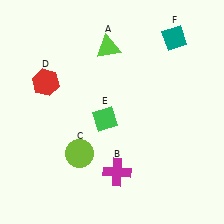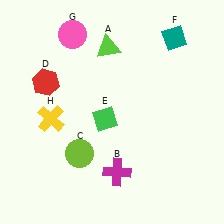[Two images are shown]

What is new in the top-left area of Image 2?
A pink circle (G) was added in the top-left area of Image 2.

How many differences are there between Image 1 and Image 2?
There are 2 differences between the two images.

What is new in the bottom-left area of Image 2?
A yellow cross (H) was added in the bottom-left area of Image 2.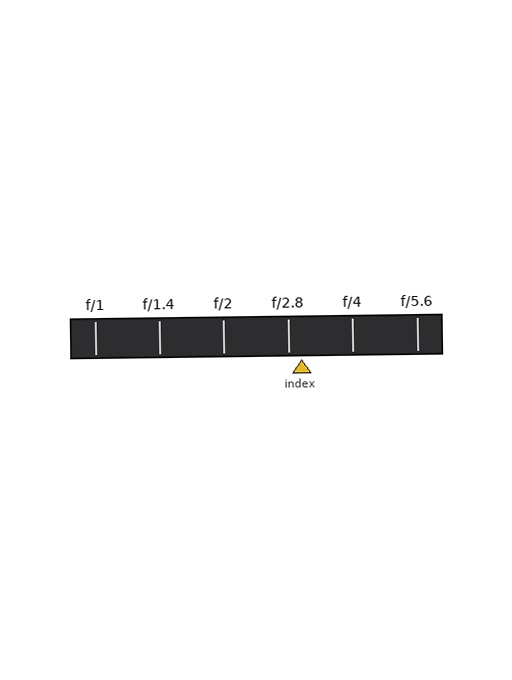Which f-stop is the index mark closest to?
The index mark is closest to f/2.8.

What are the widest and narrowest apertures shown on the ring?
The widest aperture shown is f/1 and the narrowest is f/5.6.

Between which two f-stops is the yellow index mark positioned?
The index mark is between f/2.8 and f/4.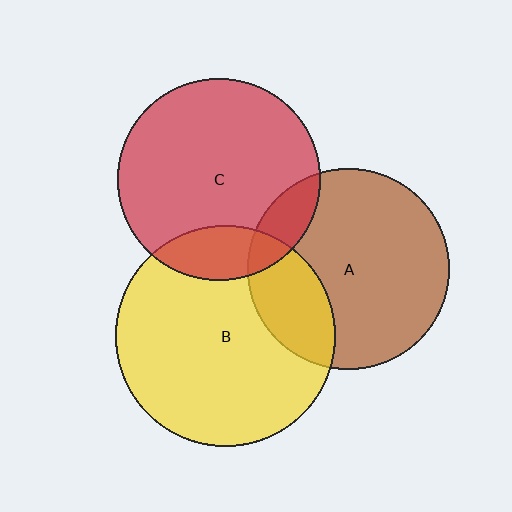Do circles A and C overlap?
Yes.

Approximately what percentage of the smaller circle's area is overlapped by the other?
Approximately 10%.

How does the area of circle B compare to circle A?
Approximately 1.2 times.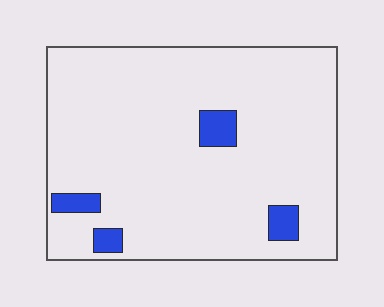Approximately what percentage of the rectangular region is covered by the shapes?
Approximately 5%.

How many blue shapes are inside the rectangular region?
4.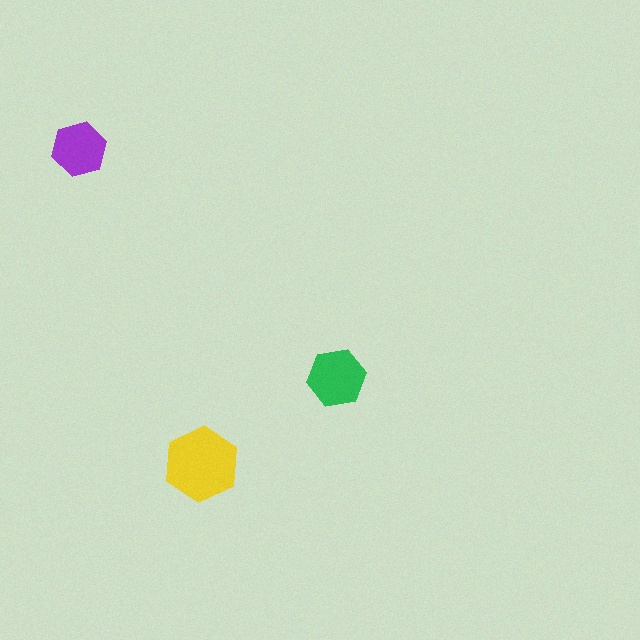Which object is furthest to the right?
The green hexagon is rightmost.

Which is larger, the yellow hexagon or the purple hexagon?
The yellow one.